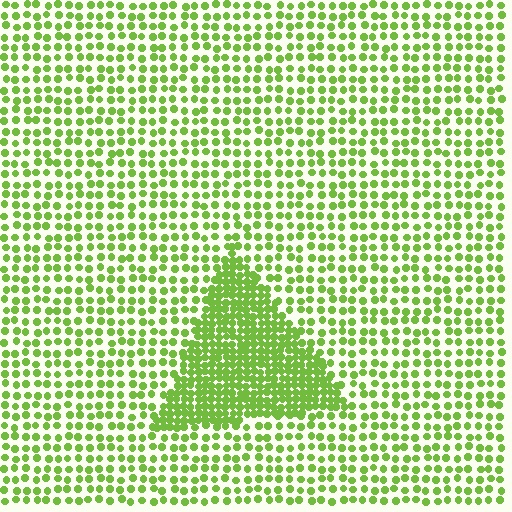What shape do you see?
I see a triangle.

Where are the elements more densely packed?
The elements are more densely packed inside the triangle boundary.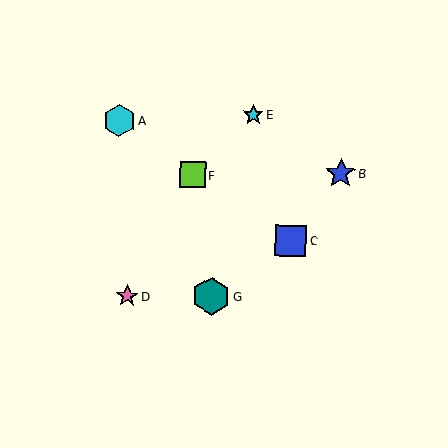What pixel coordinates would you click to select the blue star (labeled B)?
Click at (341, 173) to select the blue star B.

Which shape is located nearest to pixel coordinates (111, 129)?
The cyan hexagon (labeled A) at (119, 121) is nearest to that location.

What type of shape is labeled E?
Shape E is a cyan star.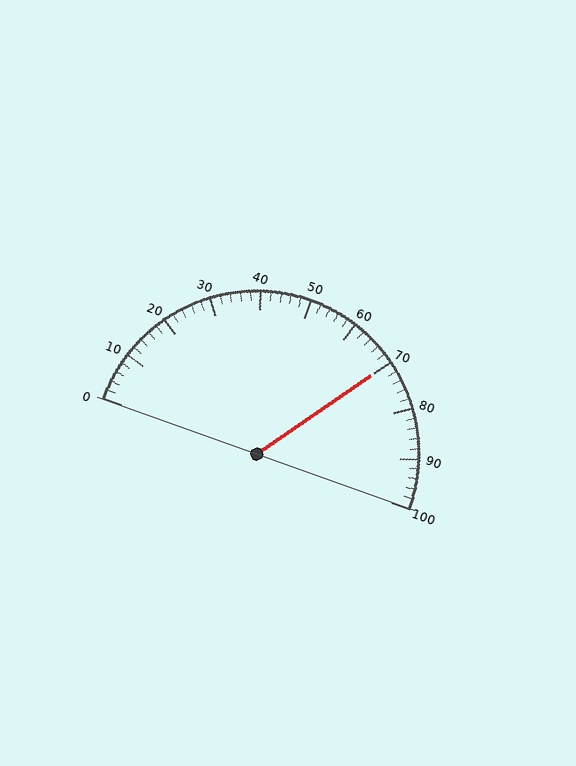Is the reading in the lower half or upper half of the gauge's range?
The reading is in the upper half of the range (0 to 100).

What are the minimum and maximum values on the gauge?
The gauge ranges from 0 to 100.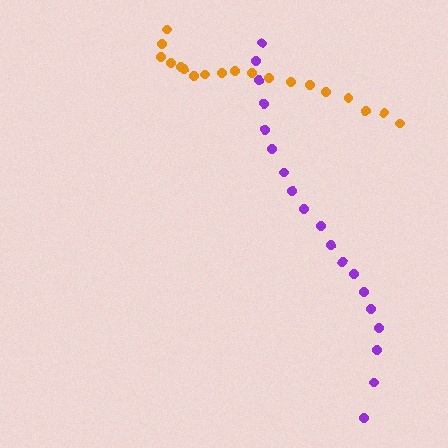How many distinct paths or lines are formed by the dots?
There are 2 distinct paths.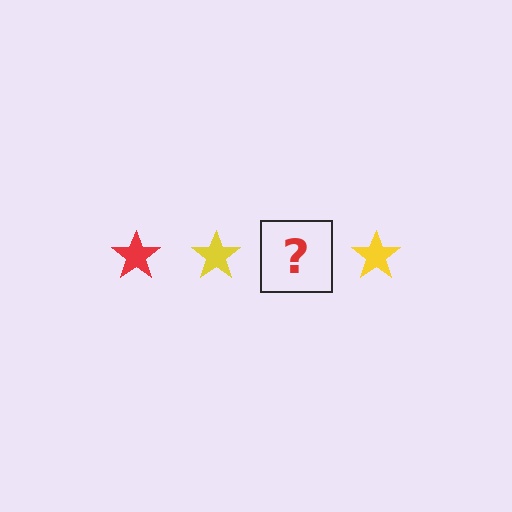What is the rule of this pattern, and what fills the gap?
The rule is that the pattern cycles through red, yellow stars. The gap should be filled with a red star.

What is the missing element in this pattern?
The missing element is a red star.